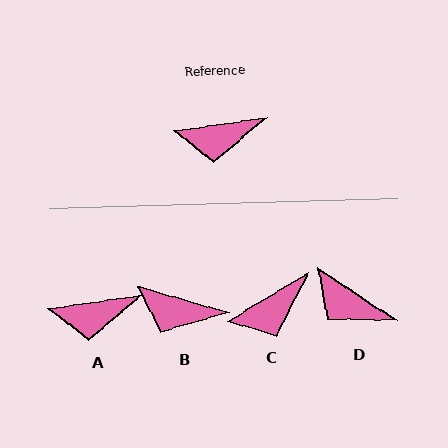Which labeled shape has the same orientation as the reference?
A.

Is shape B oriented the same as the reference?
No, it is off by about 25 degrees.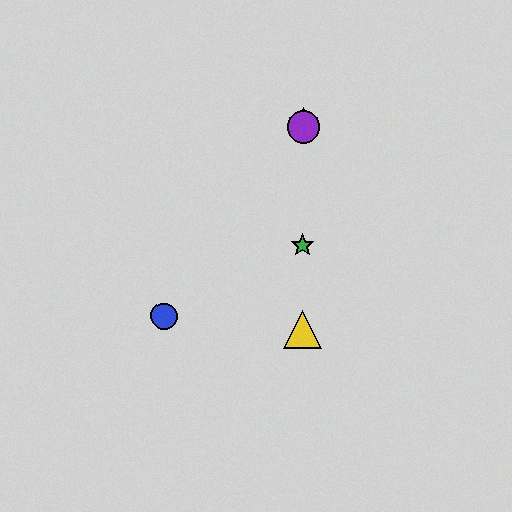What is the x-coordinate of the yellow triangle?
The yellow triangle is at x≈302.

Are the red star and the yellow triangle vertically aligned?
Yes, both are at x≈303.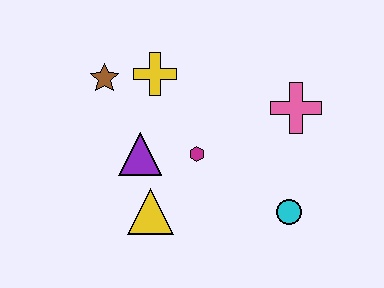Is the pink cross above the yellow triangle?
Yes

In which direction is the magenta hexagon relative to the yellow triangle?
The magenta hexagon is above the yellow triangle.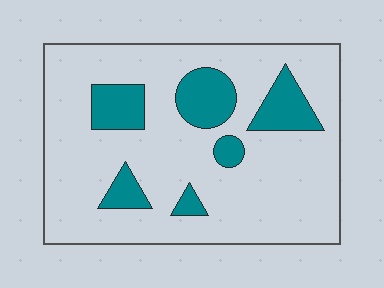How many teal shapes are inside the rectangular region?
6.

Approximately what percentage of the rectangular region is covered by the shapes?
Approximately 20%.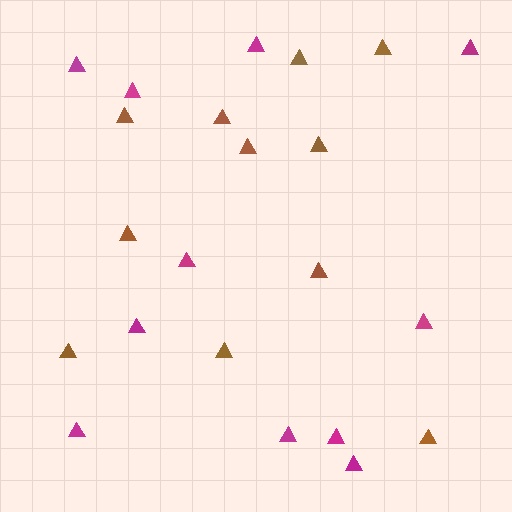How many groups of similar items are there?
There are 2 groups: one group of magenta triangles (11) and one group of brown triangles (11).